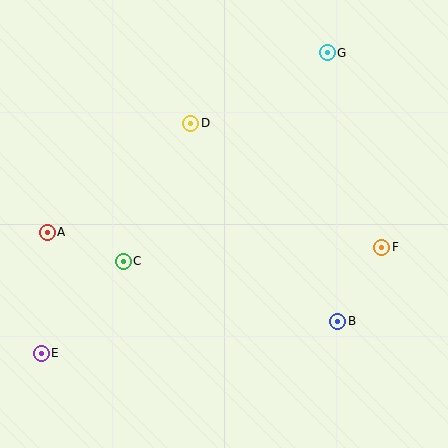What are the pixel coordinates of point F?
Point F is at (382, 247).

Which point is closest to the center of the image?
Point D at (191, 123) is closest to the center.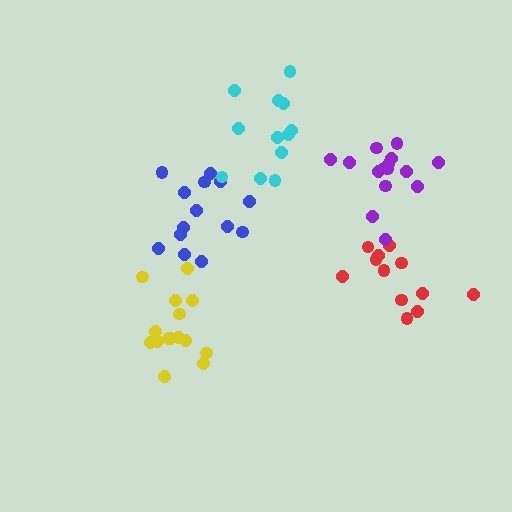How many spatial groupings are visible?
There are 5 spatial groupings.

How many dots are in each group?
Group 1: 14 dots, Group 2: 15 dots, Group 3: 12 dots, Group 4: 15 dots, Group 5: 12 dots (68 total).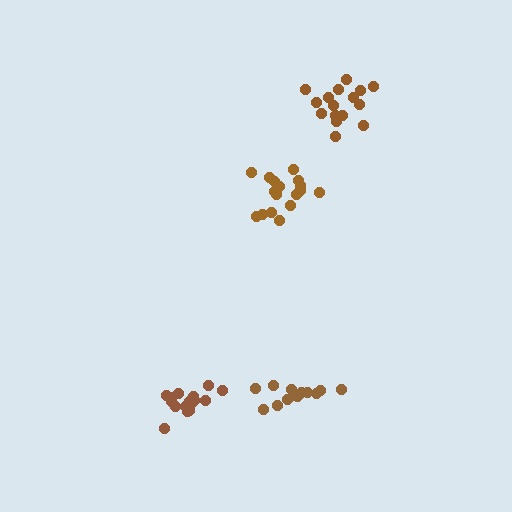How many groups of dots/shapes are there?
There are 4 groups.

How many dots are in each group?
Group 1: 18 dots, Group 2: 16 dots, Group 3: 17 dots, Group 4: 13 dots (64 total).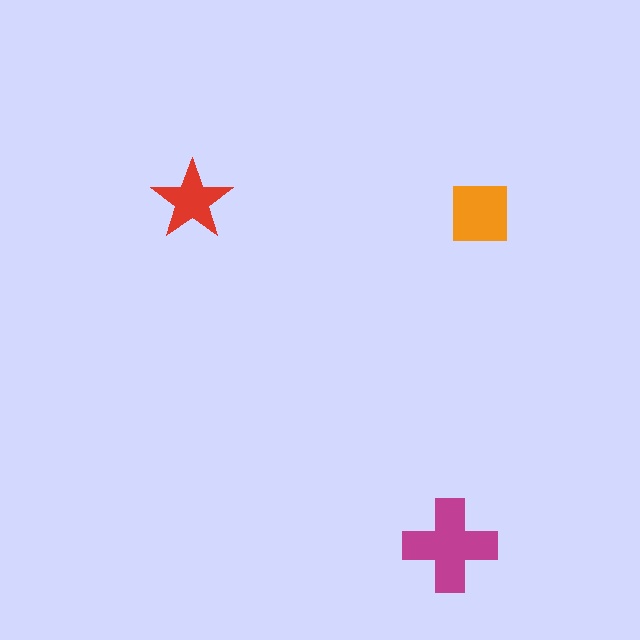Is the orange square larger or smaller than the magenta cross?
Smaller.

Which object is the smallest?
The red star.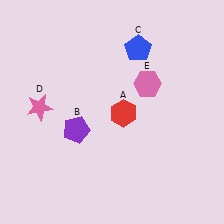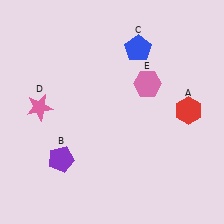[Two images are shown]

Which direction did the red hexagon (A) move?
The red hexagon (A) moved right.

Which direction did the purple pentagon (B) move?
The purple pentagon (B) moved down.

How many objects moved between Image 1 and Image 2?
2 objects moved between the two images.